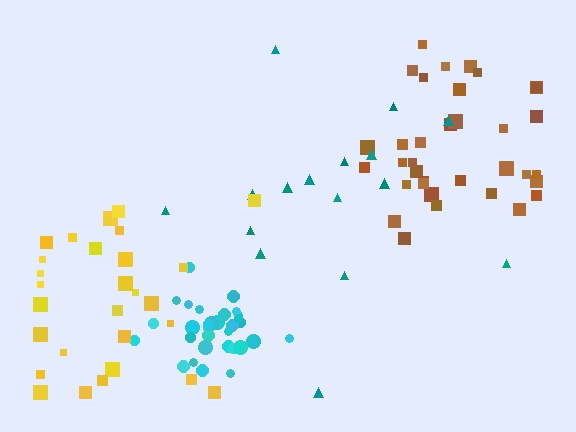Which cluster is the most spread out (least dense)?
Teal.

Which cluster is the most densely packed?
Cyan.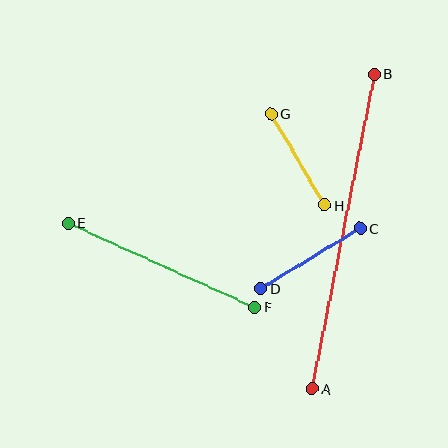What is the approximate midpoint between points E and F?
The midpoint is at approximately (162, 265) pixels.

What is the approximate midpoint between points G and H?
The midpoint is at approximately (298, 159) pixels.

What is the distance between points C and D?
The distance is approximately 116 pixels.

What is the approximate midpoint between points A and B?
The midpoint is at approximately (343, 232) pixels.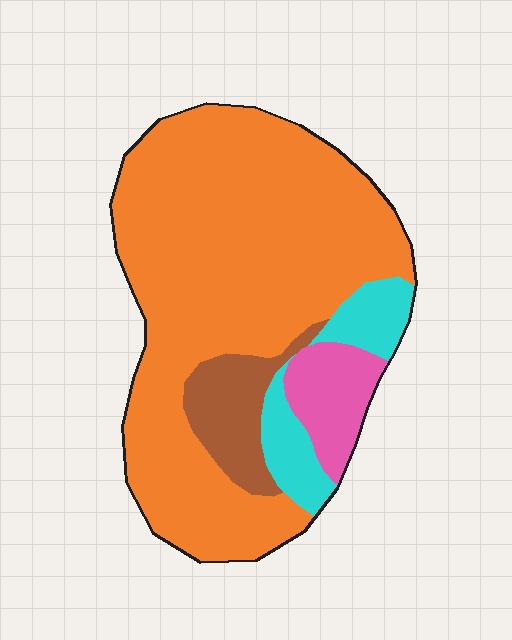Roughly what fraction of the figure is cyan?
Cyan takes up about one tenth (1/10) of the figure.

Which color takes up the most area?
Orange, at roughly 70%.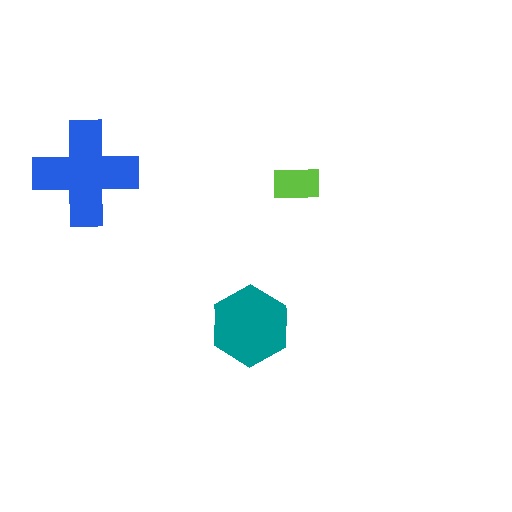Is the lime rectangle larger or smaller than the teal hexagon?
Smaller.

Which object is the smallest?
The lime rectangle.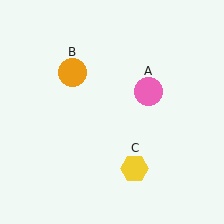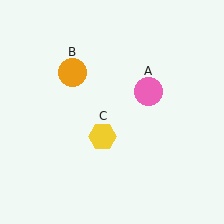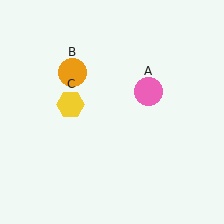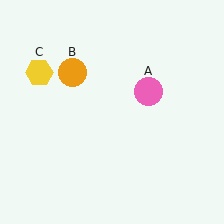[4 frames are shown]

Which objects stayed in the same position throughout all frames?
Pink circle (object A) and orange circle (object B) remained stationary.